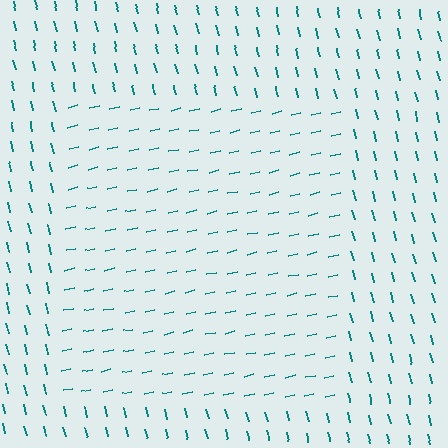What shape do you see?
I see a rectangle.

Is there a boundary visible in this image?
Yes, there is a texture boundary formed by a change in line orientation.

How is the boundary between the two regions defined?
The boundary is defined purely by a change in line orientation (approximately 88 degrees difference). All lines are the same color and thickness.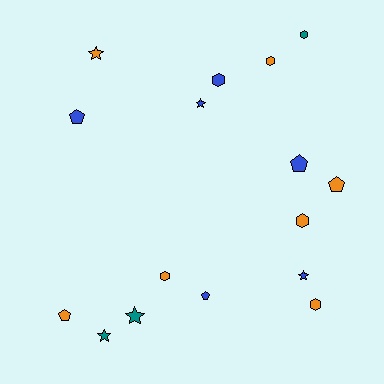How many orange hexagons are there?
There are 4 orange hexagons.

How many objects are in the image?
There are 16 objects.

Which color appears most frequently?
Orange, with 7 objects.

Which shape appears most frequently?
Hexagon, with 6 objects.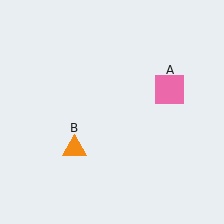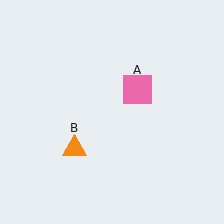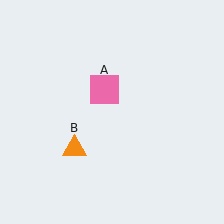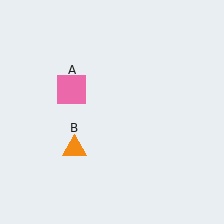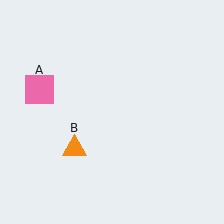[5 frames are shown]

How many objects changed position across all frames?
1 object changed position: pink square (object A).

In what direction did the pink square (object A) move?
The pink square (object A) moved left.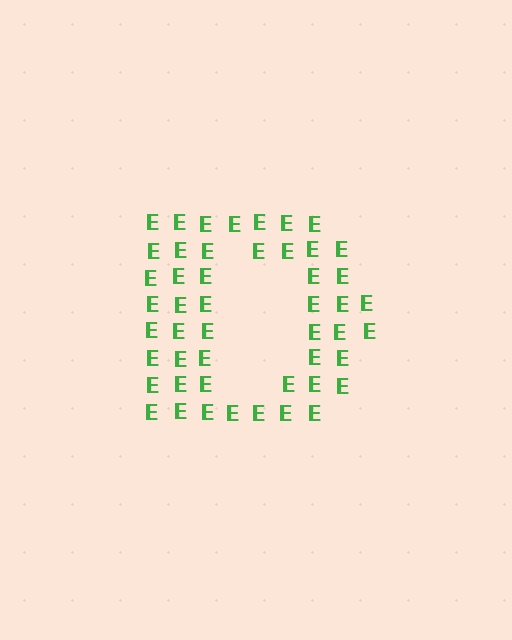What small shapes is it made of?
It is made of small letter E's.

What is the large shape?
The large shape is the letter D.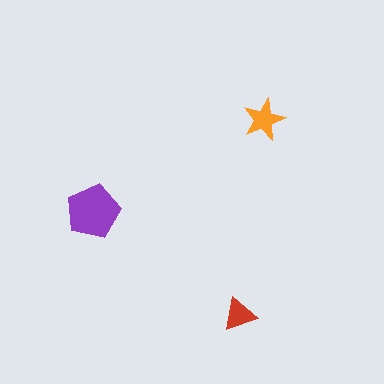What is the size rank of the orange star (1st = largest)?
2nd.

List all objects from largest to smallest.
The purple pentagon, the orange star, the red triangle.